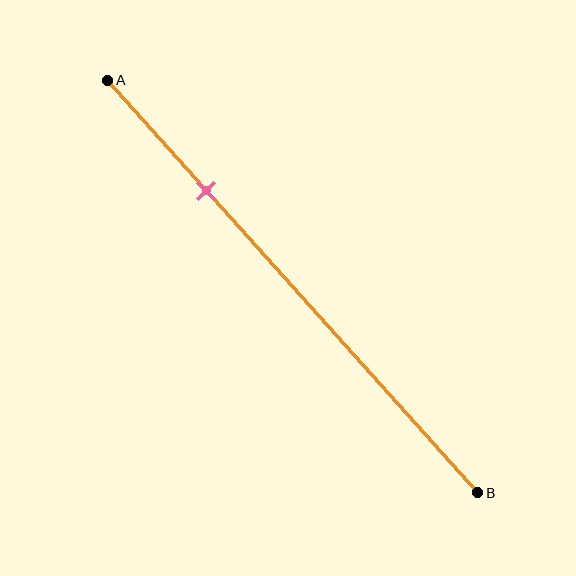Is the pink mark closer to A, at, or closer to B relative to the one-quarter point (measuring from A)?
The pink mark is approximately at the one-quarter point of segment AB.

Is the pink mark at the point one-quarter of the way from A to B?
Yes, the mark is approximately at the one-quarter point.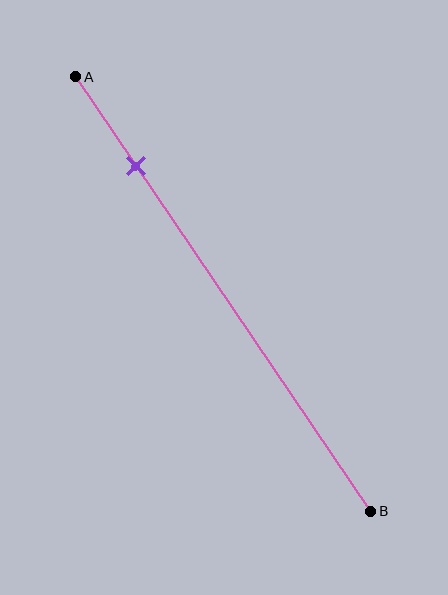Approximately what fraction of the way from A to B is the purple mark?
The purple mark is approximately 20% of the way from A to B.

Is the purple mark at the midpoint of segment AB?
No, the mark is at about 20% from A, not at the 50% midpoint.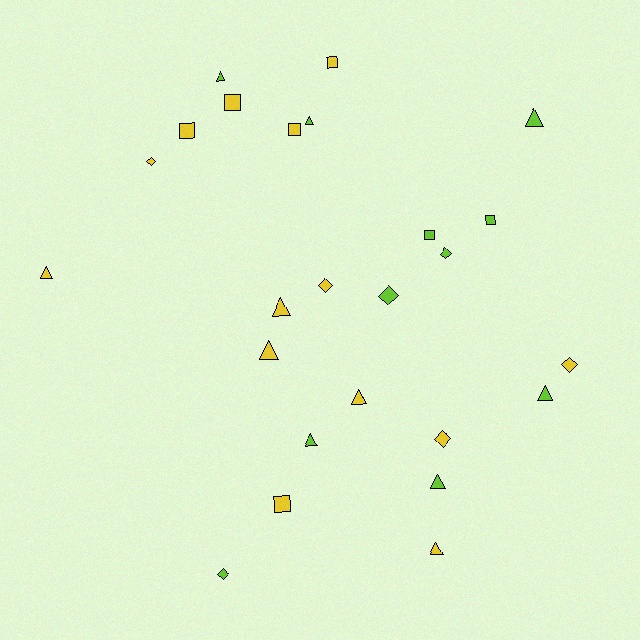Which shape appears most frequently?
Triangle, with 11 objects.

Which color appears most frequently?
Yellow, with 14 objects.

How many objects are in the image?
There are 25 objects.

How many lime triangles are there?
There are 6 lime triangles.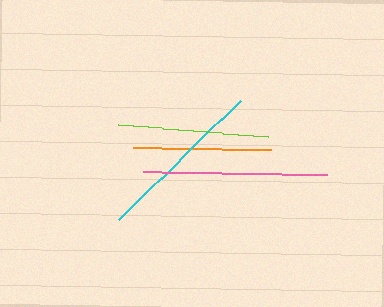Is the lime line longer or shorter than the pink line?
The pink line is longer than the lime line.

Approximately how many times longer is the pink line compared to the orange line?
The pink line is approximately 1.3 times the length of the orange line.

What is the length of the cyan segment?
The cyan segment is approximately 171 pixels long.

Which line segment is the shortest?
The orange line is the shortest at approximately 138 pixels.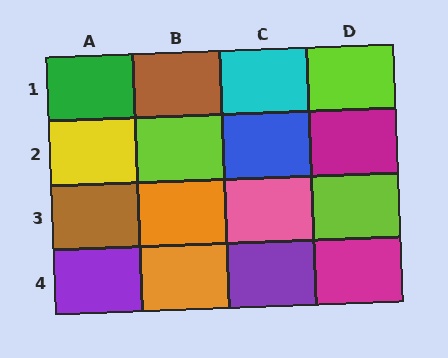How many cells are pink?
1 cell is pink.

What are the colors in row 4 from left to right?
Purple, orange, purple, magenta.